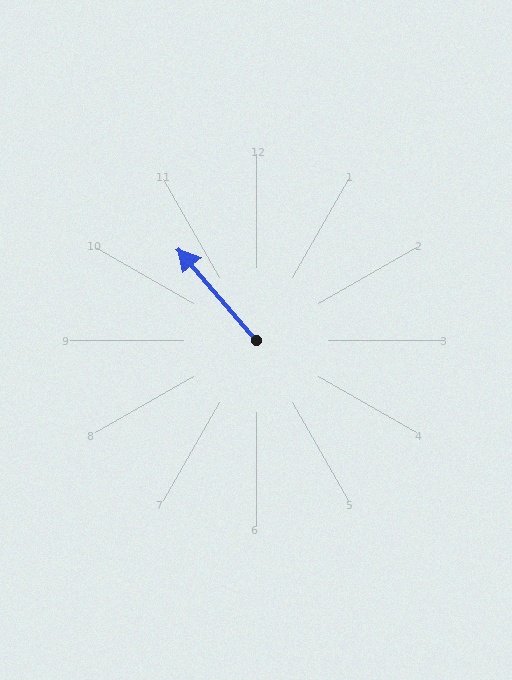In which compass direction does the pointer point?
Northwest.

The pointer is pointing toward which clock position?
Roughly 11 o'clock.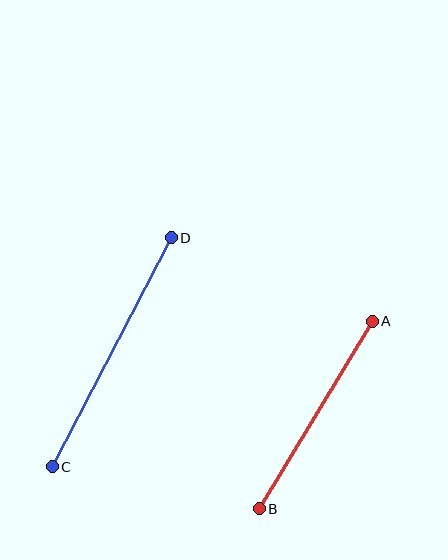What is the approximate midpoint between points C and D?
The midpoint is at approximately (112, 352) pixels.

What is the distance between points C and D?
The distance is approximately 258 pixels.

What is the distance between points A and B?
The distance is approximately 219 pixels.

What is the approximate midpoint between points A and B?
The midpoint is at approximately (316, 415) pixels.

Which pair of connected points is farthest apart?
Points C and D are farthest apart.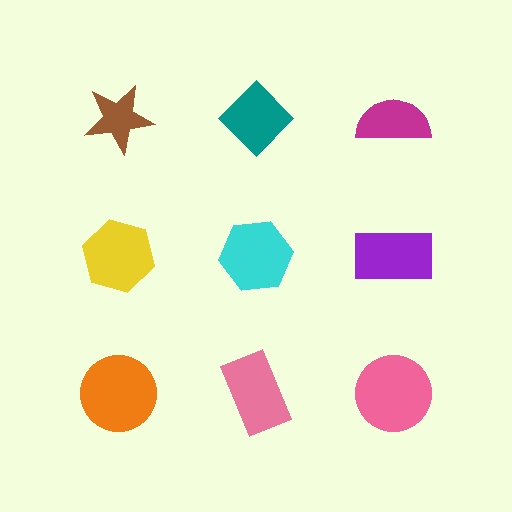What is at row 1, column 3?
A magenta semicircle.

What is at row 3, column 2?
A pink rectangle.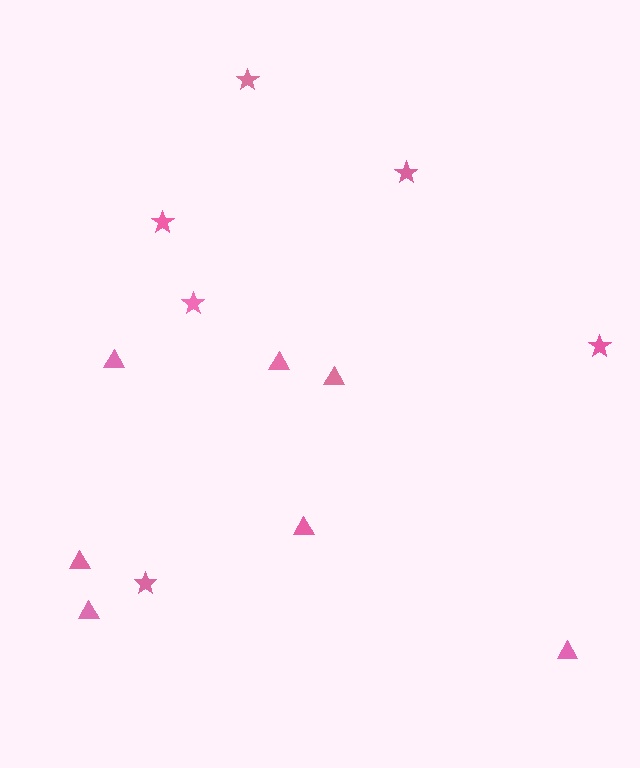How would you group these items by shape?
There are 2 groups: one group of triangles (7) and one group of stars (6).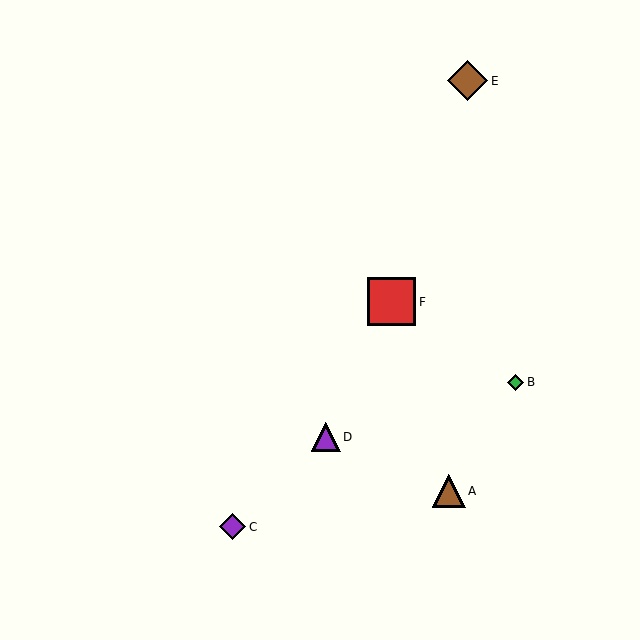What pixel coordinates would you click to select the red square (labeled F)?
Click at (392, 302) to select the red square F.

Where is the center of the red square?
The center of the red square is at (392, 302).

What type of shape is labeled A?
Shape A is a brown triangle.